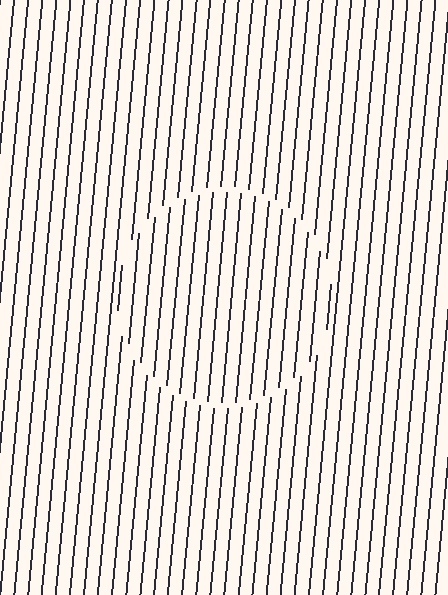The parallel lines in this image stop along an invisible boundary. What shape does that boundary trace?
An illusory circle. The interior of the shape contains the same grating, shifted by half a period — the contour is defined by the phase discontinuity where line-ends from the inner and outer gratings abut.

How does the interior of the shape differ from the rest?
The interior of the shape contains the same grating, shifted by half a period — the contour is defined by the phase discontinuity where line-ends from the inner and outer gratings abut.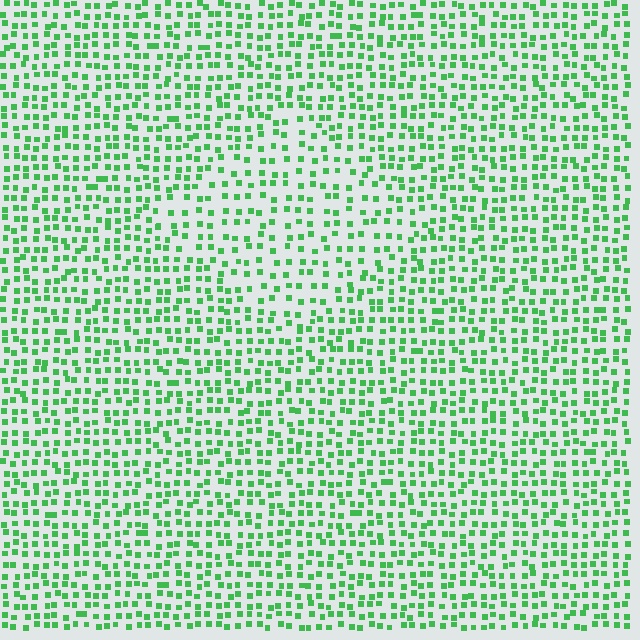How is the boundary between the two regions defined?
The boundary is defined by a change in element density (approximately 1.6x ratio). All elements are the same color, size, and shape.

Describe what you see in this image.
The image contains small green elements arranged at two different densities. A diamond-shaped region is visible where the elements are less densely packed than the surrounding area.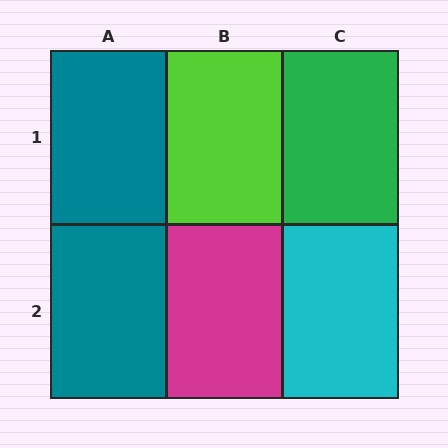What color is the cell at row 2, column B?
Magenta.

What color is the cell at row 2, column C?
Cyan.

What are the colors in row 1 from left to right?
Teal, lime, green.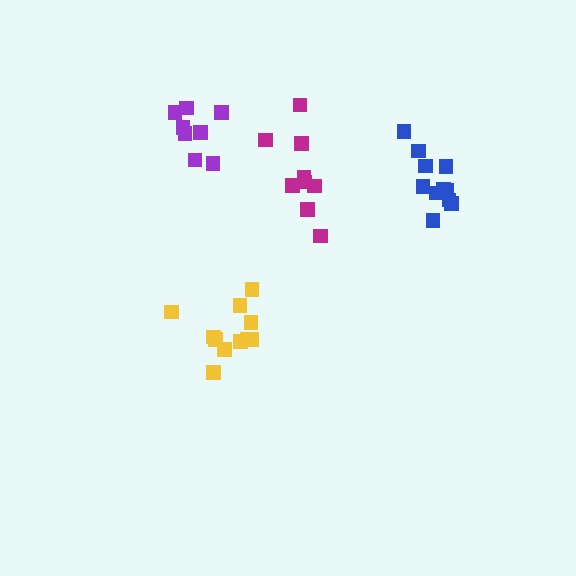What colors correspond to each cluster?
The clusters are colored: yellow, blue, magenta, purple.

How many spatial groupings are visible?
There are 4 spatial groupings.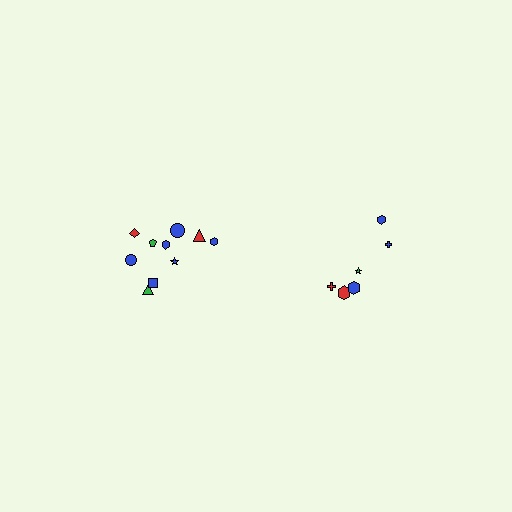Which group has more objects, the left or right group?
The left group.